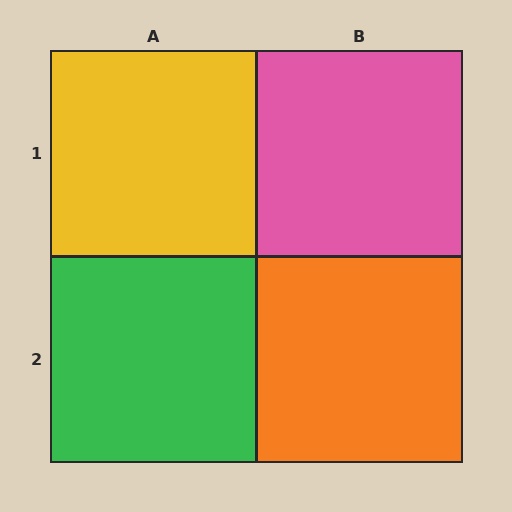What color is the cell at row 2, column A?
Green.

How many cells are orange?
1 cell is orange.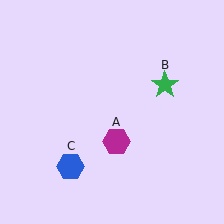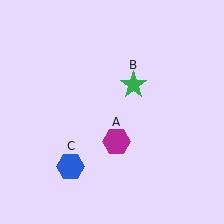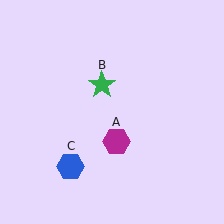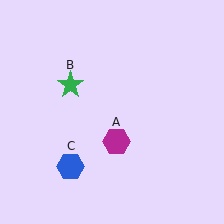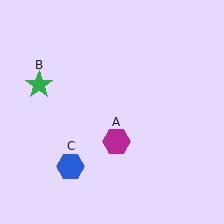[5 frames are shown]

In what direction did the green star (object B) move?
The green star (object B) moved left.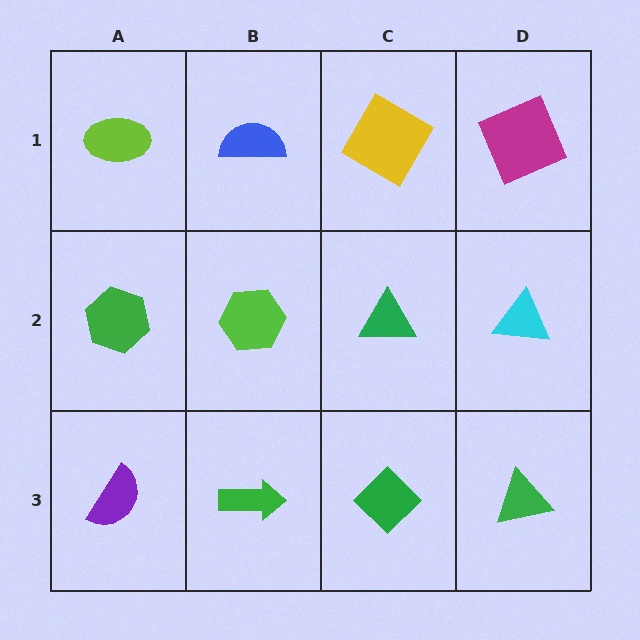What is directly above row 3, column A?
A green hexagon.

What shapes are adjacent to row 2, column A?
A lime ellipse (row 1, column A), a purple semicircle (row 3, column A), a lime hexagon (row 2, column B).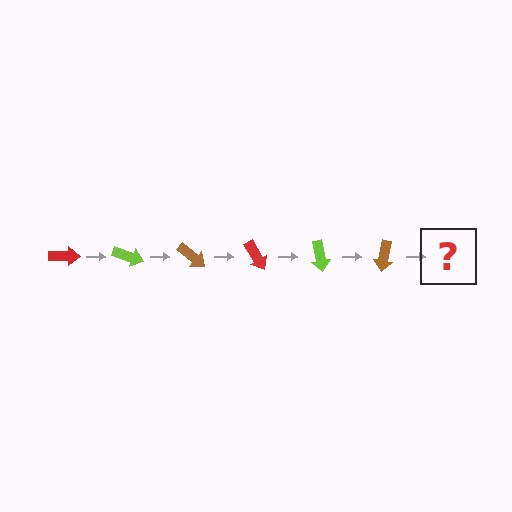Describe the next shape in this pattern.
It should be a red arrow, rotated 120 degrees from the start.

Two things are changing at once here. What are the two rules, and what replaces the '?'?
The two rules are that it rotates 20 degrees each step and the color cycles through red, lime, and brown. The '?' should be a red arrow, rotated 120 degrees from the start.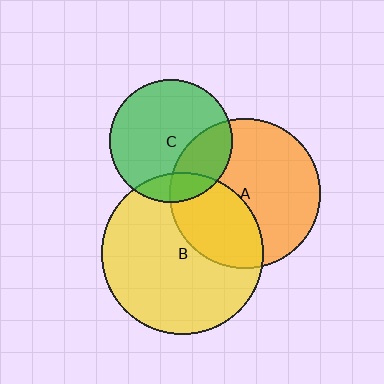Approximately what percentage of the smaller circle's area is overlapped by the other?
Approximately 25%.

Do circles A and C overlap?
Yes.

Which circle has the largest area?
Circle B (yellow).